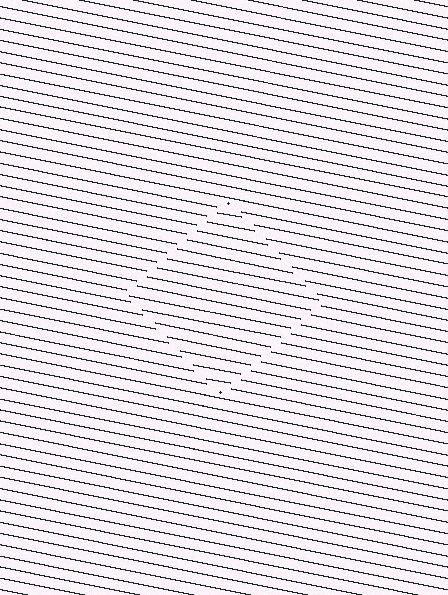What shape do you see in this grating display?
An illusory square. The interior of the shape contains the same grating, shifted by half a period — the contour is defined by the phase discontinuity where line-ends from the inner and outer gratings abut.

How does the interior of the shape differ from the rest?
The interior of the shape contains the same grating, shifted by half a period — the contour is defined by the phase discontinuity where line-ends from the inner and outer gratings abut.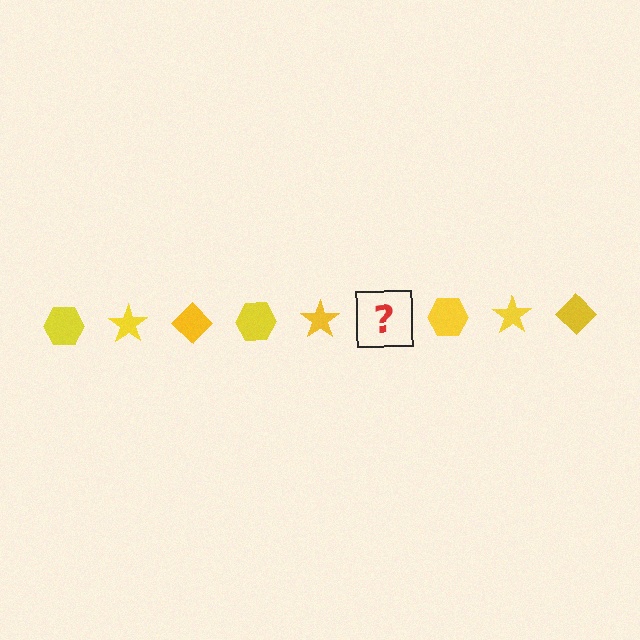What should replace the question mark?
The question mark should be replaced with a yellow diamond.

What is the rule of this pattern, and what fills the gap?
The rule is that the pattern cycles through hexagon, star, diamond shapes in yellow. The gap should be filled with a yellow diamond.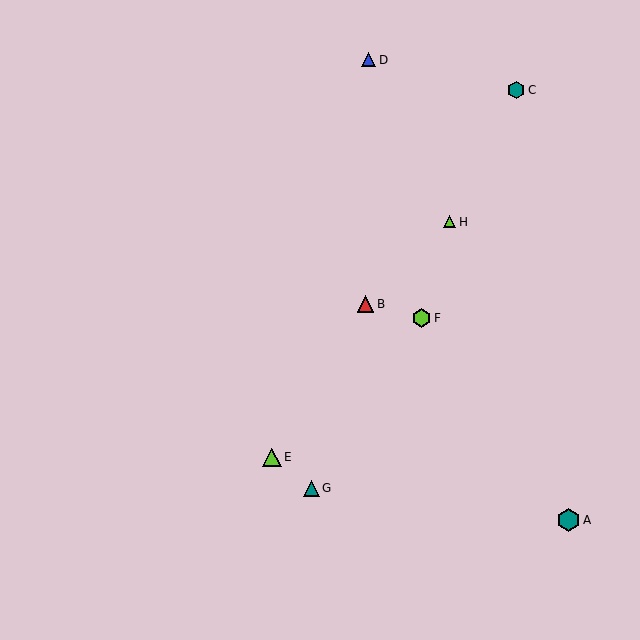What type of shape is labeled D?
Shape D is a blue triangle.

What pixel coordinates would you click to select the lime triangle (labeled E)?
Click at (272, 457) to select the lime triangle E.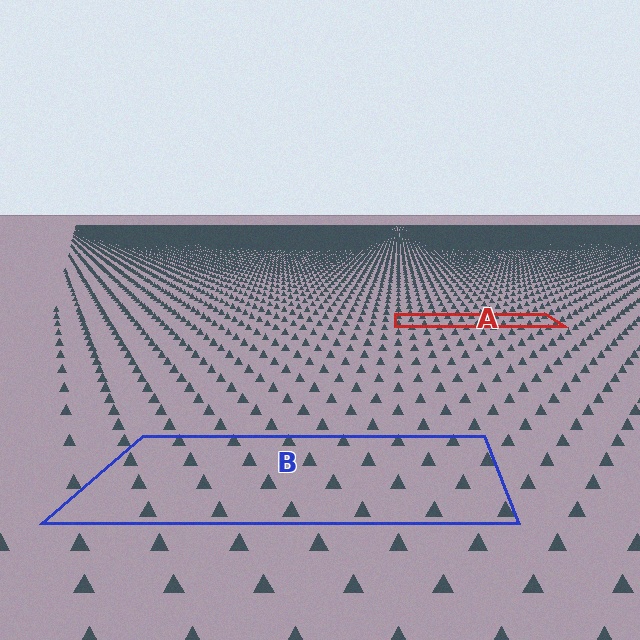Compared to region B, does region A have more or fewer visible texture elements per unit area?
Region A has more texture elements per unit area — they are packed more densely because it is farther away.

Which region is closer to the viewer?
Region B is closer. The texture elements there are larger and more spread out.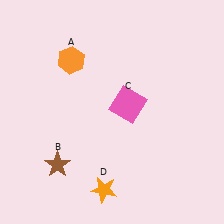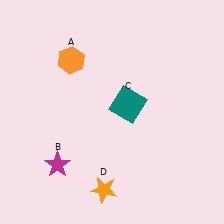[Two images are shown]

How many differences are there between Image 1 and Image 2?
There are 2 differences between the two images.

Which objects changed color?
B changed from brown to magenta. C changed from pink to teal.